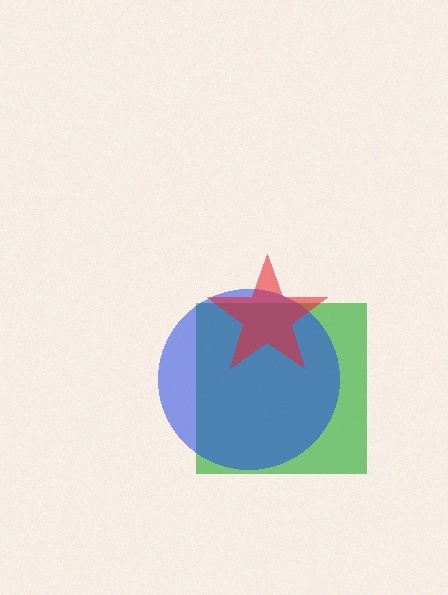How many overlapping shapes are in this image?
There are 3 overlapping shapes in the image.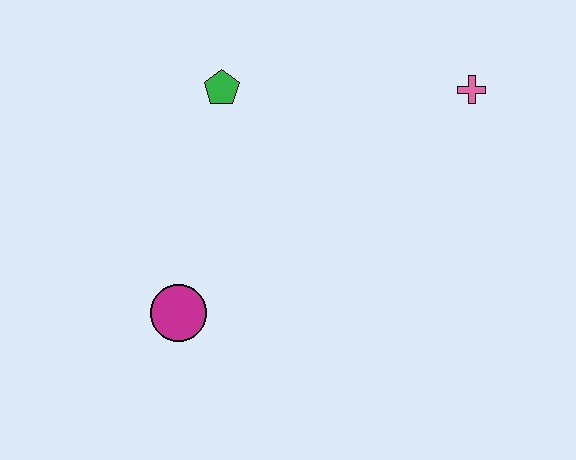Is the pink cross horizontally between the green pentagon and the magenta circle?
No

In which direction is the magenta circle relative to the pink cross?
The magenta circle is to the left of the pink cross.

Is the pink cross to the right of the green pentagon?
Yes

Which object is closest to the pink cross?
The green pentagon is closest to the pink cross.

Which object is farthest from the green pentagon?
The pink cross is farthest from the green pentagon.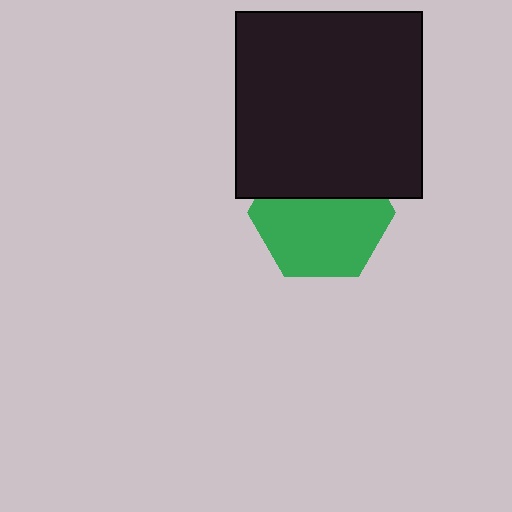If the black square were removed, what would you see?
You would see the complete green hexagon.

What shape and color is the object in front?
The object in front is a black square.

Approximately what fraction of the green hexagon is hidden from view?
Roughly 37% of the green hexagon is hidden behind the black square.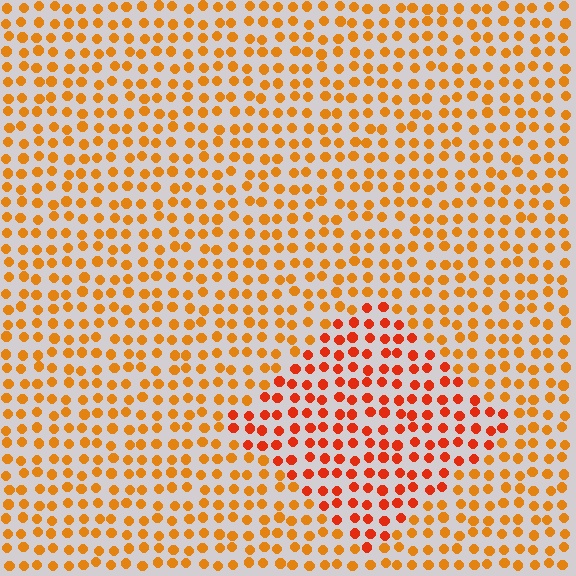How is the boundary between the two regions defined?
The boundary is defined purely by a slight shift in hue (about 25 degrees). Spacing, size, and orientation are identical on both sides.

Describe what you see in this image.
The image is filled with small orange elements in a uniform arrangement. A diamond-shaped region is visible where the elements are tinted to a slightly different hue, forming a subtle color boundary.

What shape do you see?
I see a diamond.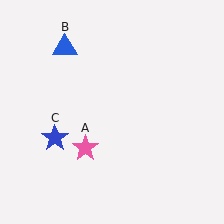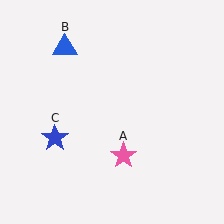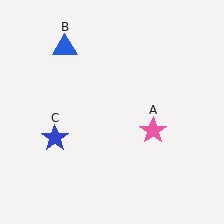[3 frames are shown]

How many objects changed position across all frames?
1 object changed position: pink star (object A).